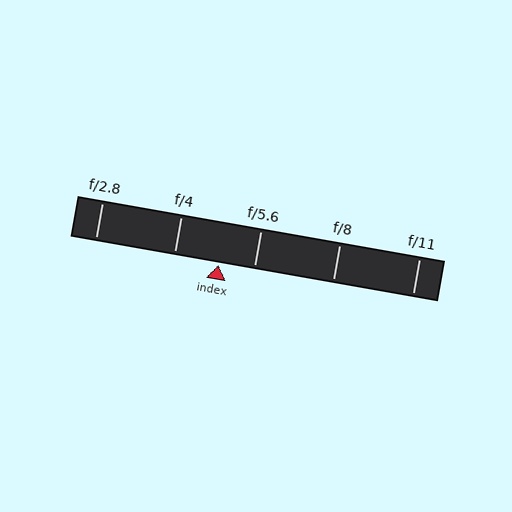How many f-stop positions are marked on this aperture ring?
There are 5 f-stop positions marked.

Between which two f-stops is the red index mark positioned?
The index mark is between f/4 and f/5.6.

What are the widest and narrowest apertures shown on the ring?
The widest aperture shown is f/2.8 and the narrowest is f/11.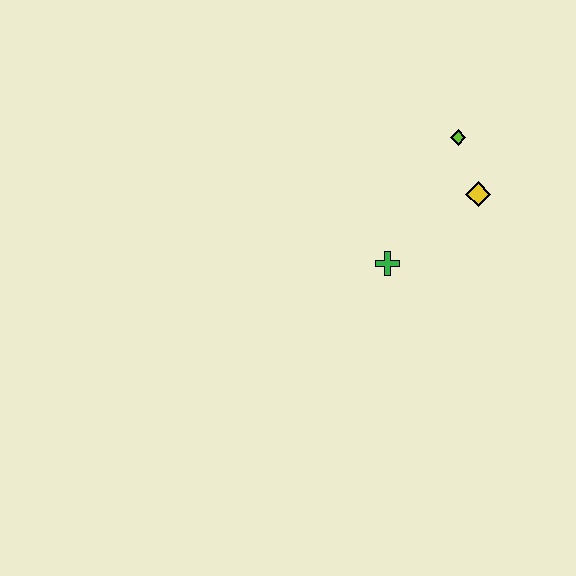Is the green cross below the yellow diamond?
Yes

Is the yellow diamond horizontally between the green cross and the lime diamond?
No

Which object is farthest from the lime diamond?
The green cross is farthest from the lime diamond.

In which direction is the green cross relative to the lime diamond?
The green cross is below the lime diamond.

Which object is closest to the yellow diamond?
The lime diamond is closest to the yellow diamond.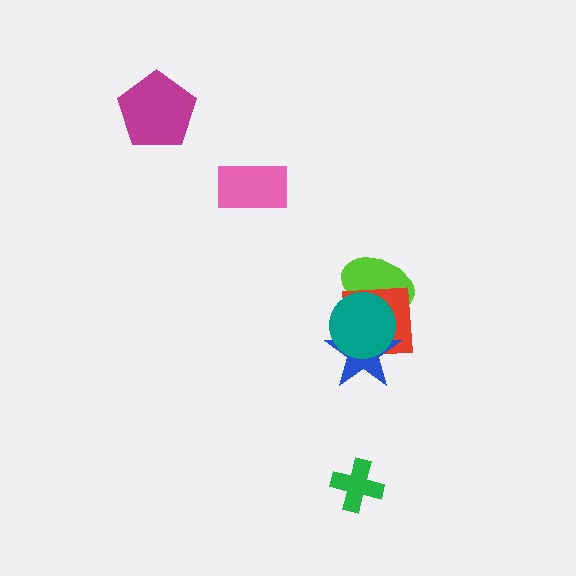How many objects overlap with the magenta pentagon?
0 objects overlap with the magenta pentagon.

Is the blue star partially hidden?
Yes, it is partially covered by another shape.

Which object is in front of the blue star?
The teal circle is in front of the blue star.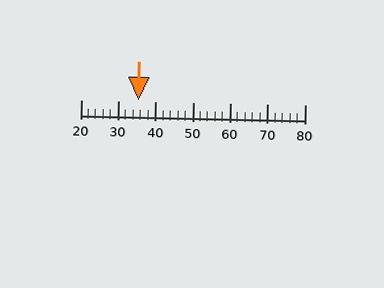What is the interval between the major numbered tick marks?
The major tick marks are spaced 10 units apart.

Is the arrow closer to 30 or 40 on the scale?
The arrow is closer to 40.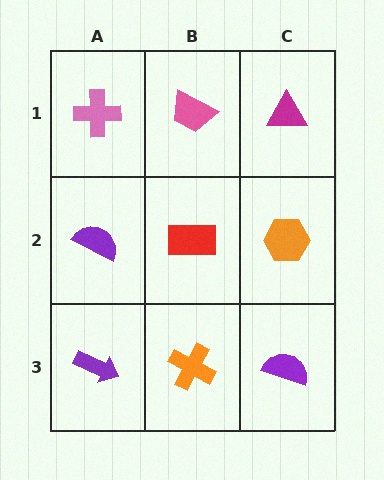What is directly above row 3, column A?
A purple semicircle.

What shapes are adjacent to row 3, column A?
A purple semicircle (row 2, column A), an orange cross (row 3, column B).